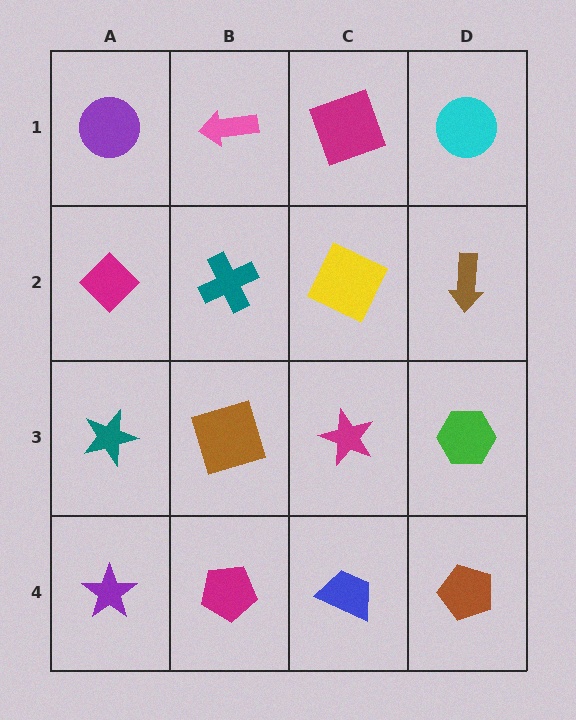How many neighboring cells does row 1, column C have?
3.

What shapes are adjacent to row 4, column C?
A magenta star (row 3, column C), a magenta pentagon (row 4, column B), a brown pentagon (row 4, column D).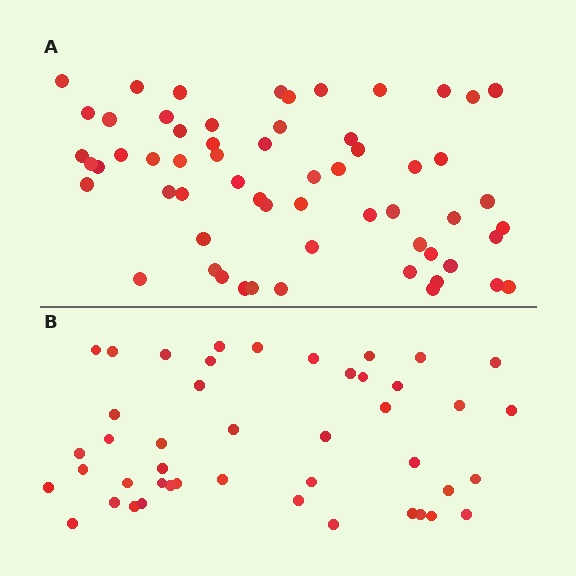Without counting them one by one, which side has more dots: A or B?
Region A (the top region) has more dots.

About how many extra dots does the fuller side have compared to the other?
Region A has approximately 15 more dots than region B.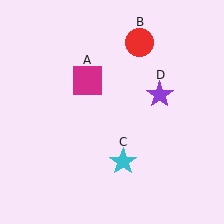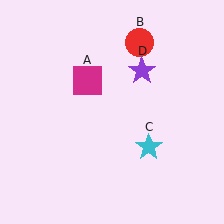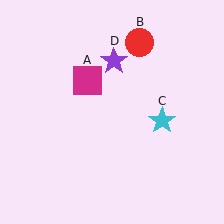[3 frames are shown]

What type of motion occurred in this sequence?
The cyan star (object C), purple star (object D) rotated counterclockwise around the center of the scene.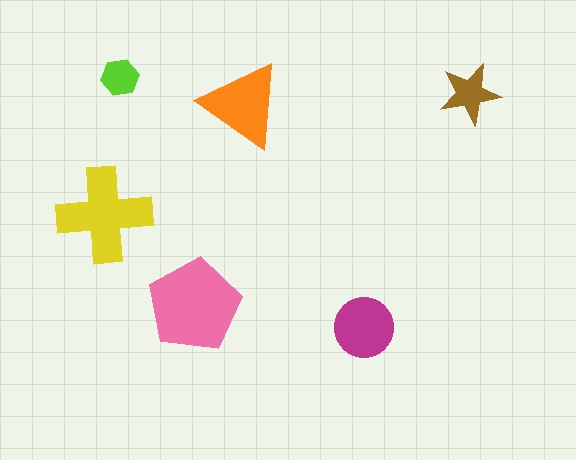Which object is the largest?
The pink pentagon.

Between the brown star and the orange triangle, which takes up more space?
The orange triangle.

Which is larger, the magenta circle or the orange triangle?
The orange triangle.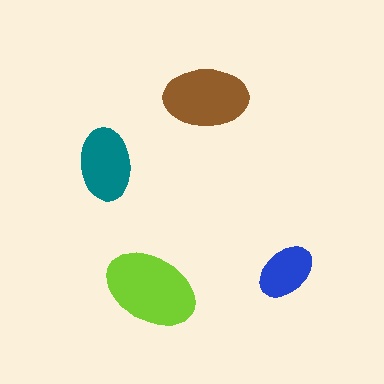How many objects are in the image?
There are 4 objects in the image.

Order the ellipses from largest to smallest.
the lime one, the brown one, the teal one, the blue one.